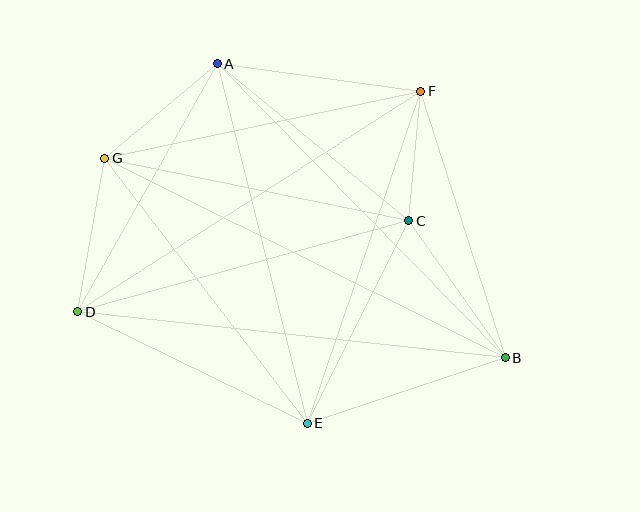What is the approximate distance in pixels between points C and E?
The distance between C and E is approximately 227 pixels.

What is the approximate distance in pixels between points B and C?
The distance between B and C is approximately 168 pixels.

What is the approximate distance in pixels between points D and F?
The distance between D and F is approximately 408 pixels.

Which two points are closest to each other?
Points C and F are closest to each other.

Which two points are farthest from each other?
Points B and G are farthest from each other.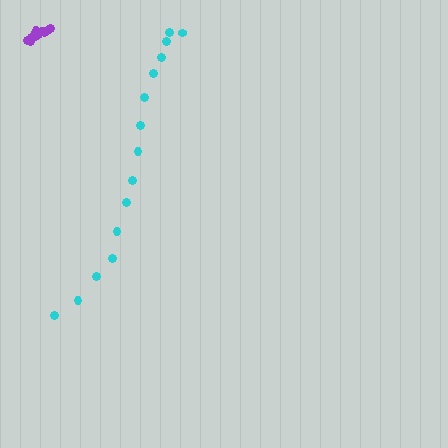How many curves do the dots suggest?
There are 2 distinct paths.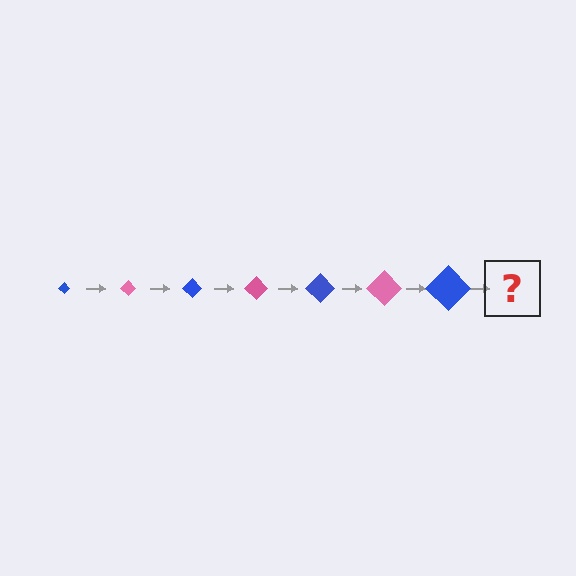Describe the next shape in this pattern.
It should be a pink diamond, larger than the previous one.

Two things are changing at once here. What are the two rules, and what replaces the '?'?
The two rules are that the diamond grows larger each step and the color cycles through blue and pink. The '?' should be a pink diamond, larger than the previous one.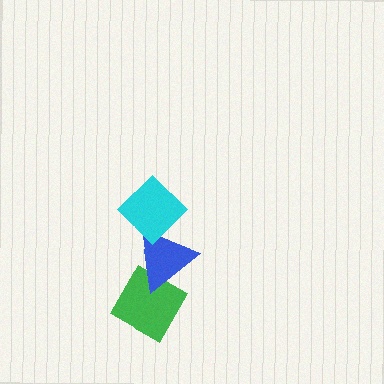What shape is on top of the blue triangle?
The cyan diamond is on top of the blue triangle.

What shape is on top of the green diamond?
The blue triangle is on top of the green diamond.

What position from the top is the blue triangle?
The blue triangle is 2nd from the top.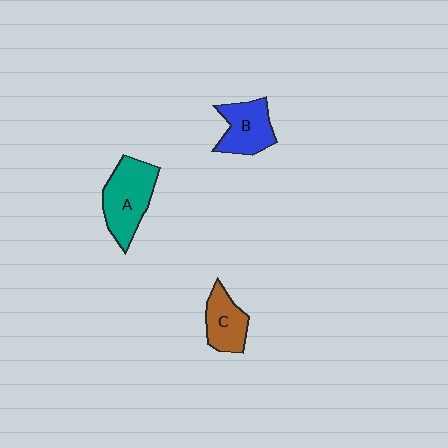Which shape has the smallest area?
Shape C (brown).